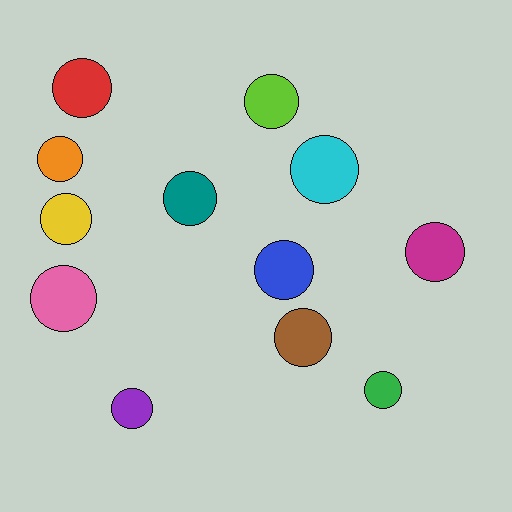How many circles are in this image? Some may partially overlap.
There are 12 circles.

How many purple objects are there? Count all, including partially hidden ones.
There is 1 purple object.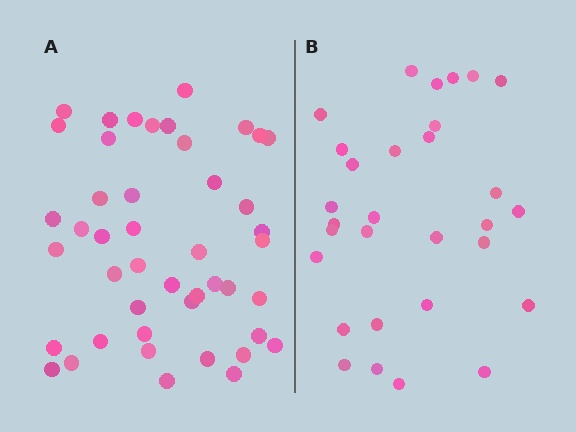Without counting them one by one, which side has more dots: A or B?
Region A (the left region) has more dots.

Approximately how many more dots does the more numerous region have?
Region A has approximately 15 more dots than region B.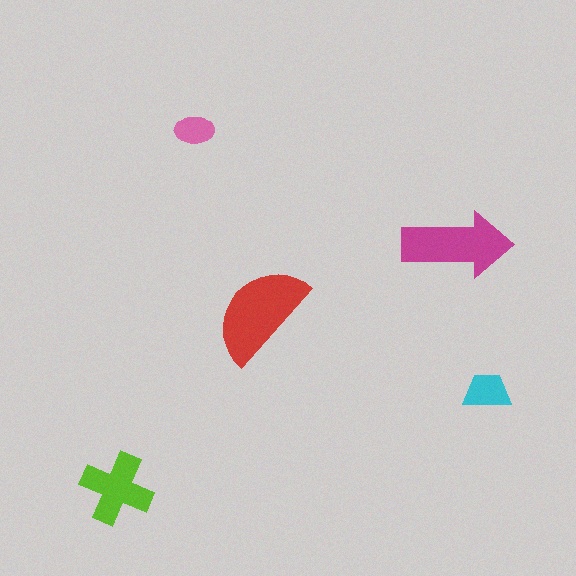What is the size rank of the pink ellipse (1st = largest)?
5th.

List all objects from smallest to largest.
The pink ellipse, the cyan trapezoid, the lime cross, the magenta arrow, the red semicircle.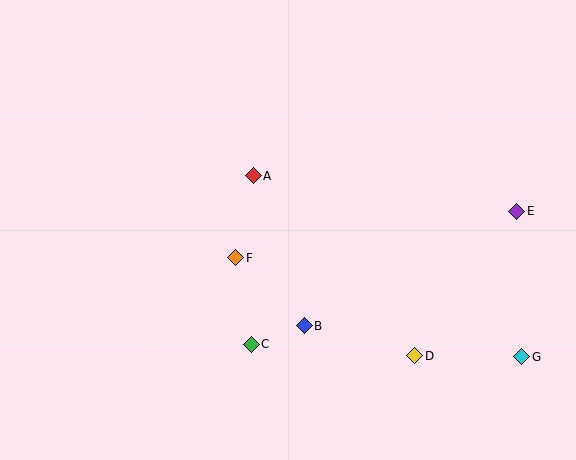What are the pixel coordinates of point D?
Point D is at (415, 356).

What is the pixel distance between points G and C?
The distance between G and C is 271 pixels.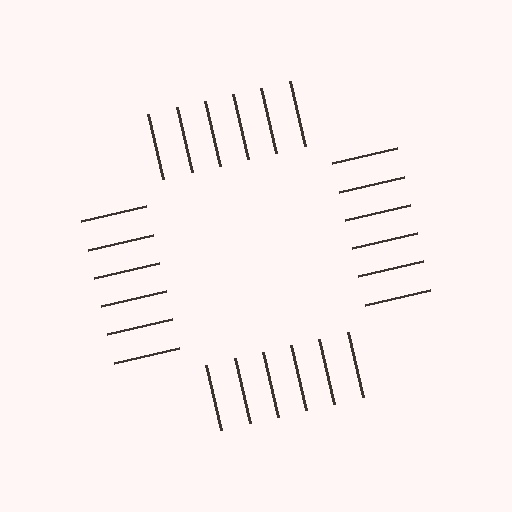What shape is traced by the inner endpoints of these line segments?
An illusory square — the line segments terminate on its edges but no continuous stroke is drawn.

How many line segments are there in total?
24 — 6 along each of the 4 edges.